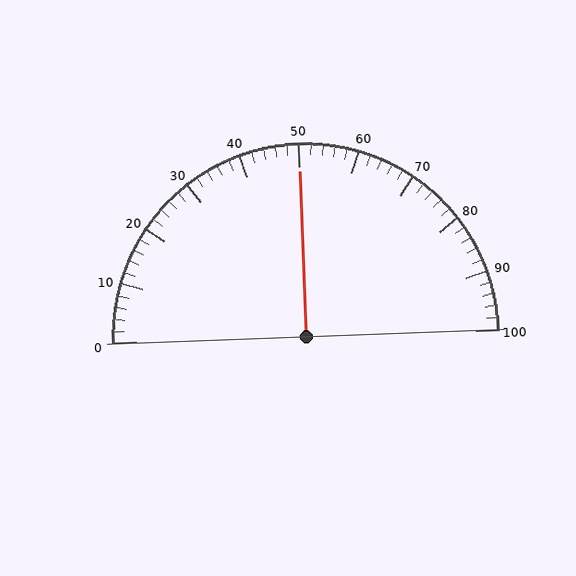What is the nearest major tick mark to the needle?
The nearest major tick mark is 50.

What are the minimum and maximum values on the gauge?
The gauge ranges from 0 to 100.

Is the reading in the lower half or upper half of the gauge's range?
The reading is in the upper half of the range (0 to 100).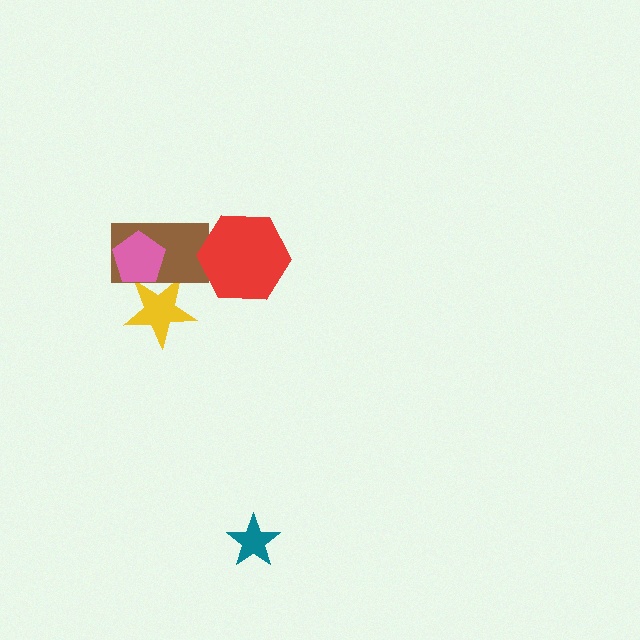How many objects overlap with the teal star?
0 objects overlap with the teal star.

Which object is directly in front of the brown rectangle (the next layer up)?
The pink pentagon is directly in front of the brown rectangle.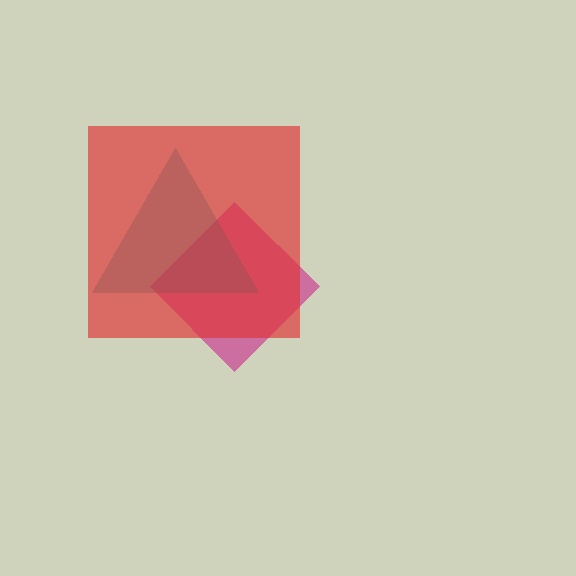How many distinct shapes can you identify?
There are 3 distinct shapes: a magenta diamond, a teal triangle, a red square.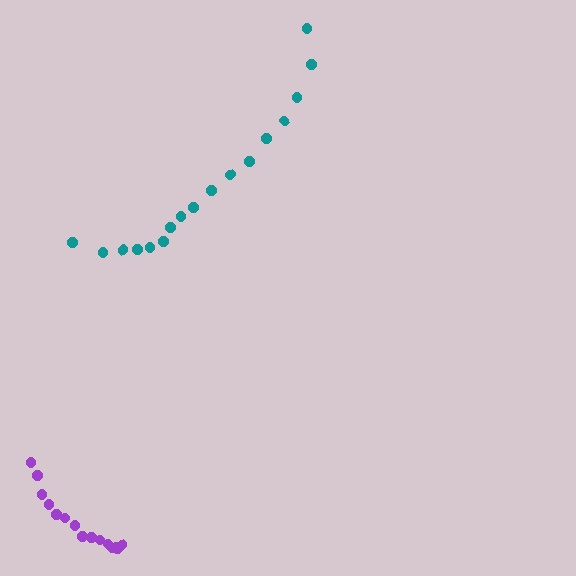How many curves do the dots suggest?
There are 2 distinct paths.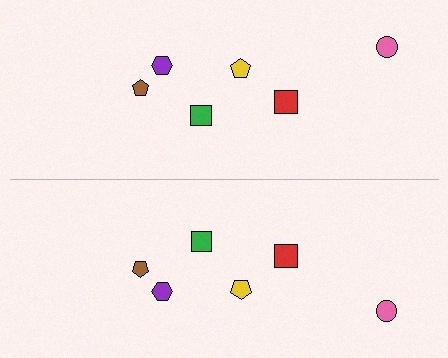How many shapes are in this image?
There are 12 shapes in this image.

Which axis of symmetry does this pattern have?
The pattern has a horizontal axis of symmetry running through the center of the image.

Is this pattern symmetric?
Yes, this pattern has bilateral (reflection) symmetry.